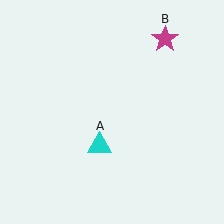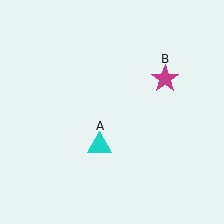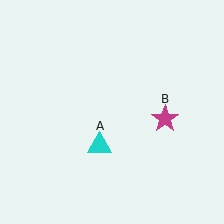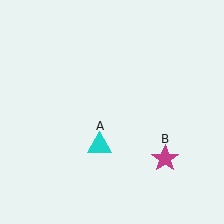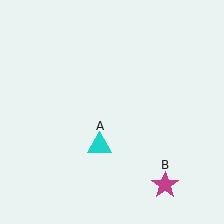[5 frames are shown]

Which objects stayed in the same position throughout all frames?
Cyan triangle (object A) remained stationary.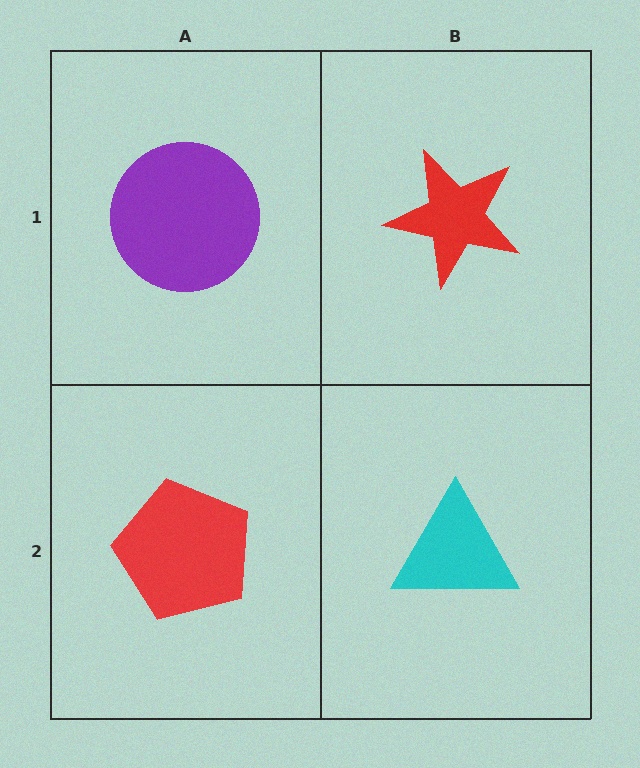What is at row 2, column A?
A red pentagon.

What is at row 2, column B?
A cyan triangle.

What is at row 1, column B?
A red star.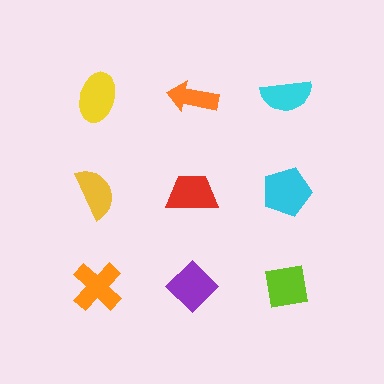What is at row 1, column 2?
An orange arrow.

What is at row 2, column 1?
A yellow semicircle.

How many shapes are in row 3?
3 shapes.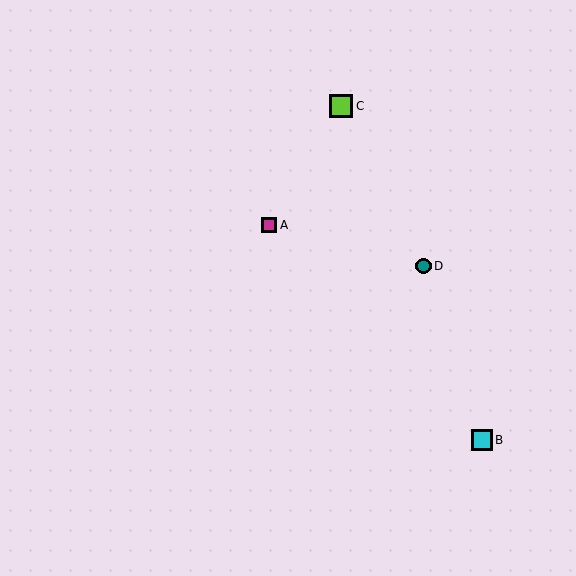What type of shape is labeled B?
Shape B is a cyan square.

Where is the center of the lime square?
The center of the lime square is at (341, 106).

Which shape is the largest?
The lime square (labeled C) is the largest.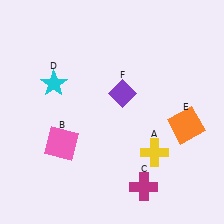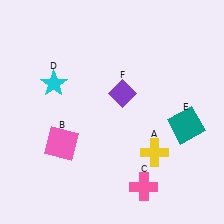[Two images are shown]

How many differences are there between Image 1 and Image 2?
There are 2 differences between the two images.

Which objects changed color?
C changed from magenta to pink. E changed from orange to teal.